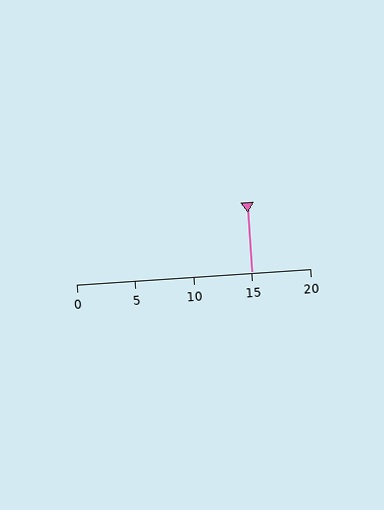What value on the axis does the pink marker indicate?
The marker indicates approximately 15.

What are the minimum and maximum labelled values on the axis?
The axis runs from 0 to 20.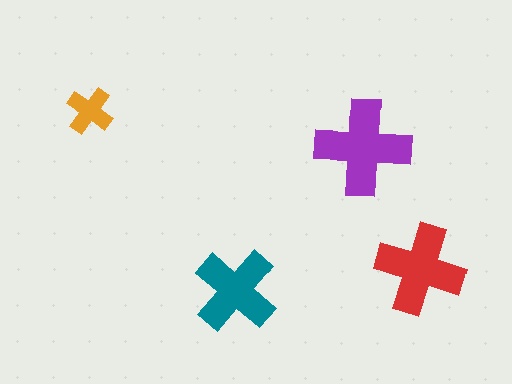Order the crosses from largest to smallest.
the purple one, the red one, the teal one, the orange one.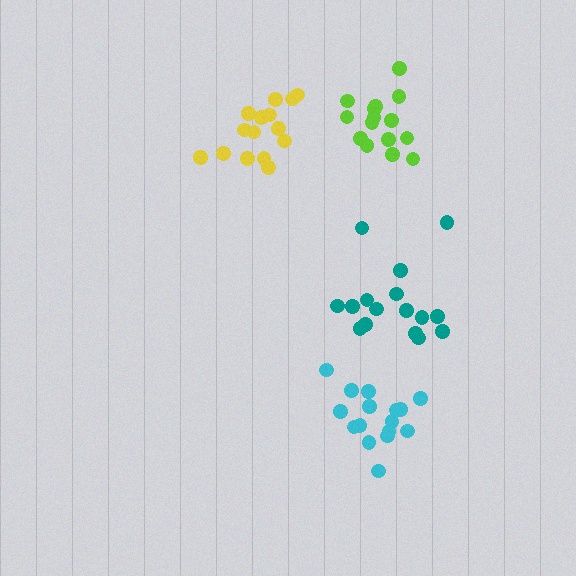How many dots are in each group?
Group 1: 16 dots, Group 2: 15 dots, Group 3: 16 dots, Group 4: 15 dots (62 total).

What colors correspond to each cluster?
The clusters are colored: cyan, yellow, teal, lime.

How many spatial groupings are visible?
There are 4 spatial groupings.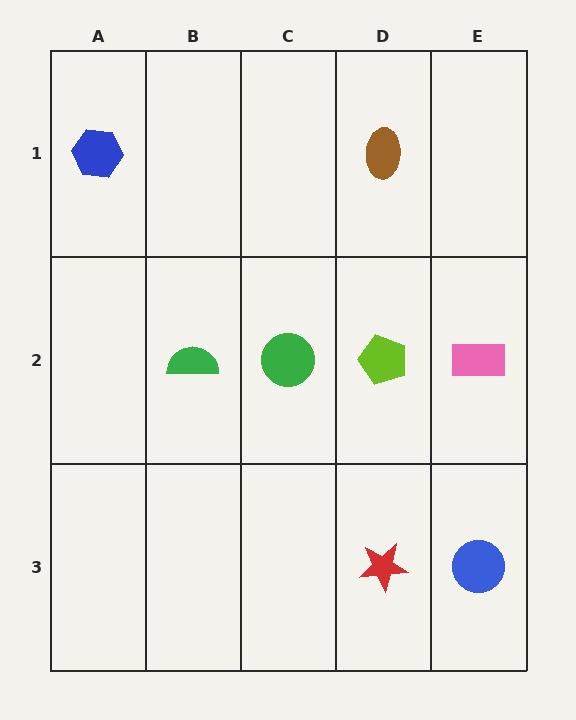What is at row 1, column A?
A blue hexagon.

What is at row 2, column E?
A pink rectangle.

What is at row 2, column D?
A lime pentagon.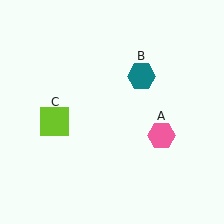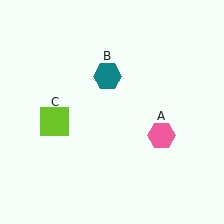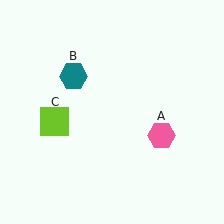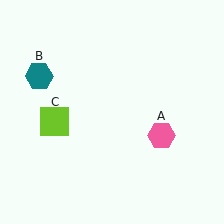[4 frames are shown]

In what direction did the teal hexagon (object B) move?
The teal hexagon (object B) moved left.